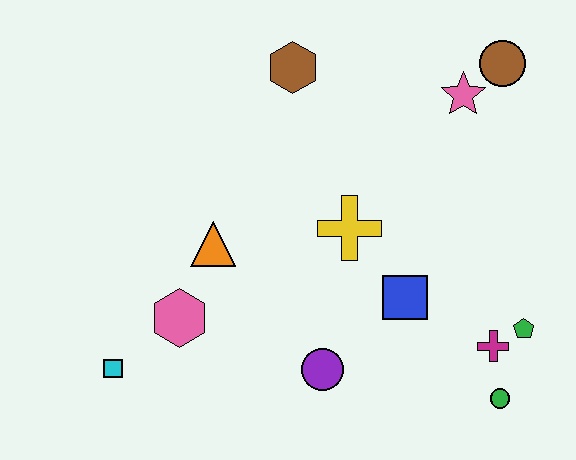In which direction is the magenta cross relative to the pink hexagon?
The magenta cross is to the right of the pink hexagon.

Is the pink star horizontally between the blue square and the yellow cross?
No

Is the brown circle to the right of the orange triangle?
Yes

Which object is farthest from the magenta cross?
The cyan square is farthest from the magenta cross.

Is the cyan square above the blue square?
No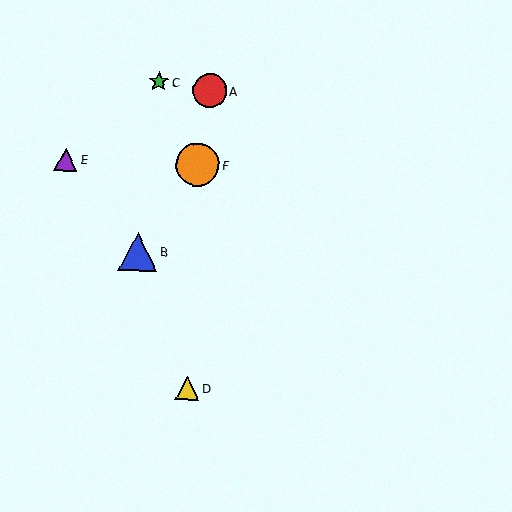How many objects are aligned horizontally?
2 objects (E, F) are aligned horizontally.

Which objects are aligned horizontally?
Objects E, F are aligned horizontally.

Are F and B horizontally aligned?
No, F is at y≈165 and B is at y≈252.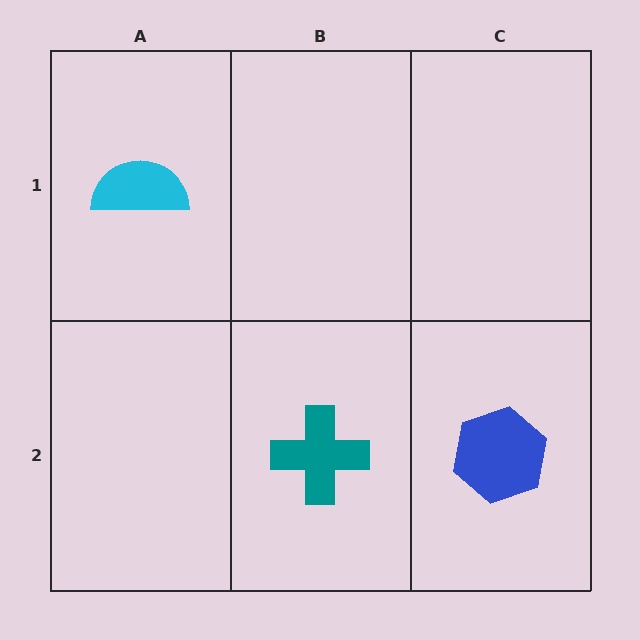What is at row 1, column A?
A cyan semicircle.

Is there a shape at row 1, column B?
No, that cell is empty.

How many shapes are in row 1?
1 shape.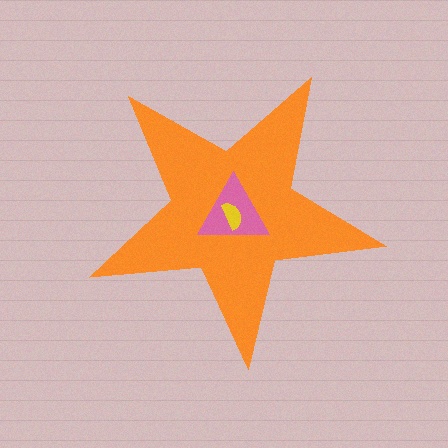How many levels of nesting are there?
3.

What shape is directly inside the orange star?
The pink triangle.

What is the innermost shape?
The yellow semicircle.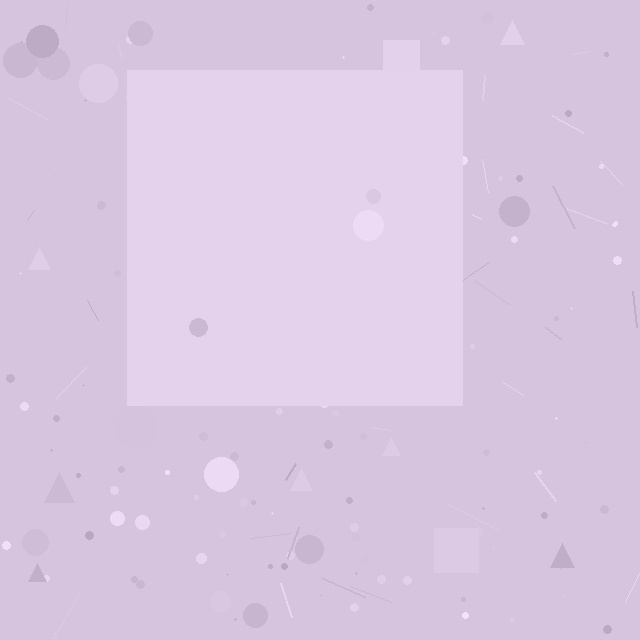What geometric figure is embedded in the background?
A square is embedded in the background.